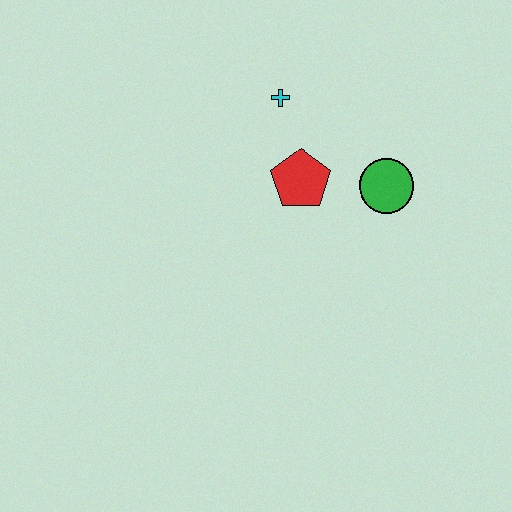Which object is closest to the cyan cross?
The red pentagon is closest to the cyan cross.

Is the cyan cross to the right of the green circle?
No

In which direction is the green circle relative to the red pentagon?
The green circle is to the right of the red pentagon.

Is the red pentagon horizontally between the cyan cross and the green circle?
Yes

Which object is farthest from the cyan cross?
The green circle is farthest from the cyan cross.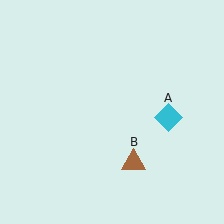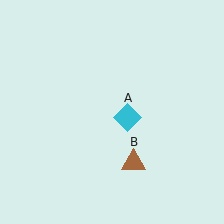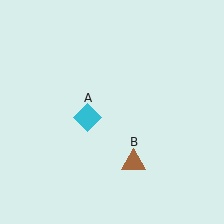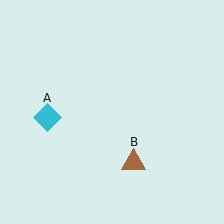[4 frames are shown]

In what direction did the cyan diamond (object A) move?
The cyan diamond (object A) moved left.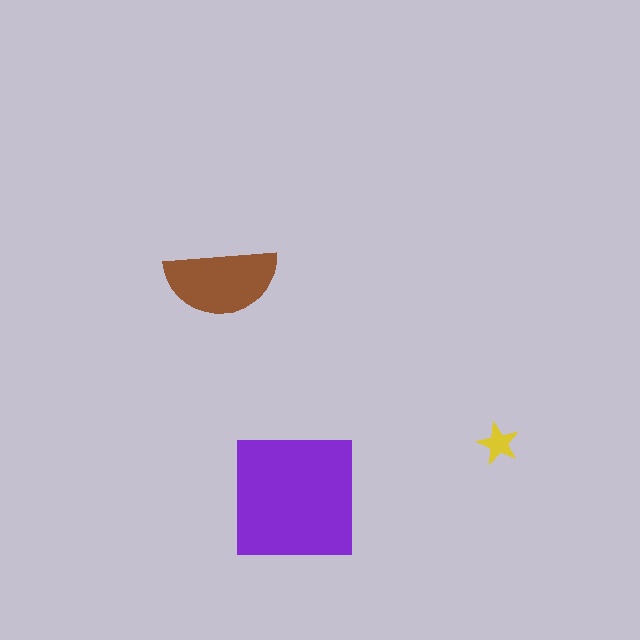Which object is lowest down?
The purple square is bottommost.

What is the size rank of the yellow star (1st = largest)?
3rd.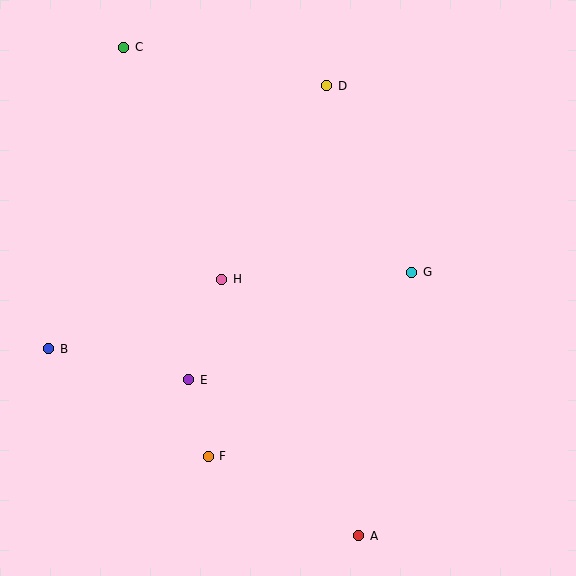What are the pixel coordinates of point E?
Point E is at (189, 380).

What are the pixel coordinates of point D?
Point D is at (327, 86).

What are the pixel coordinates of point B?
Point B is at (49, 349).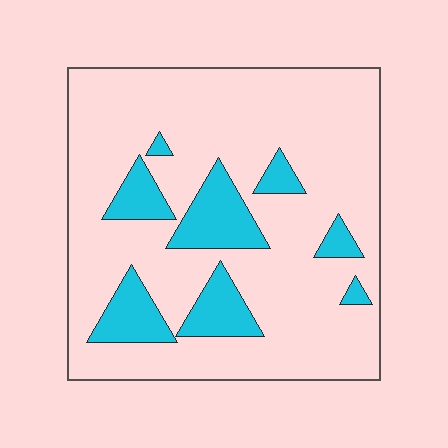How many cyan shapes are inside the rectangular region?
8.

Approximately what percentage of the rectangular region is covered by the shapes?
Approximately 20%.